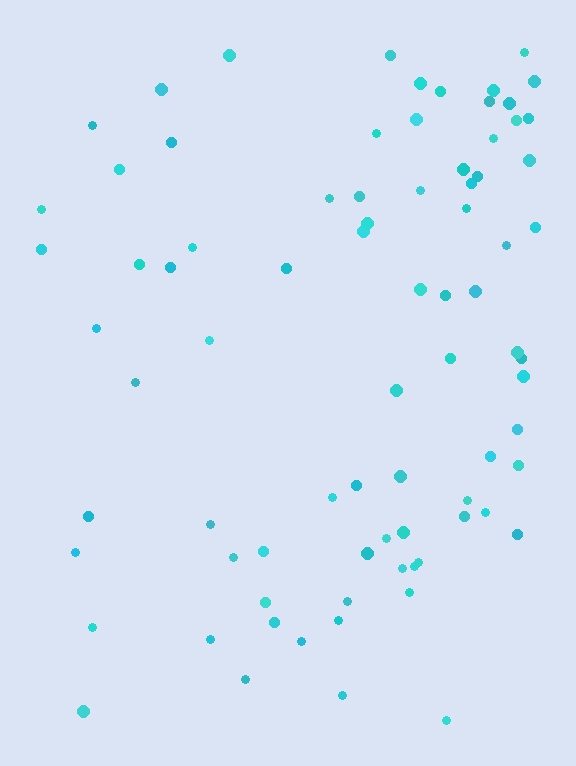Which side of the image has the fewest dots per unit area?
The left.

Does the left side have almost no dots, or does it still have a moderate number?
Still a moderate number, just noticeably fewer than the right.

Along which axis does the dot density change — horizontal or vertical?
Horizontal.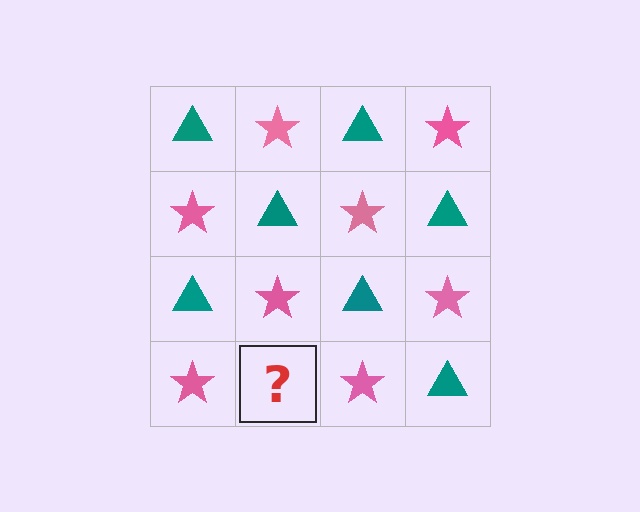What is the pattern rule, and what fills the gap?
The rule is that it alternates teal triangle and pink star in a checkerboard pattern. The gap should be filled with a teal triangle.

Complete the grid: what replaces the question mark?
The question mark should be replaced with a teal triangle.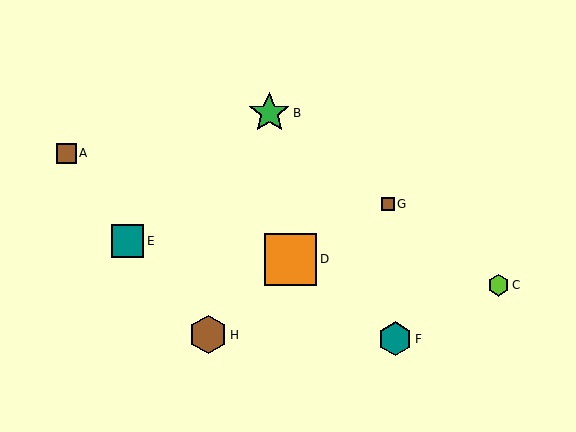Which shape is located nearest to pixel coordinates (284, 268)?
The orange square (labeled D) at (290, 259) is nearest to that location.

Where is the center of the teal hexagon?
The center of the teal hexagon is at (395, 339).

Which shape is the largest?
The orange square (labeled D) is the largest.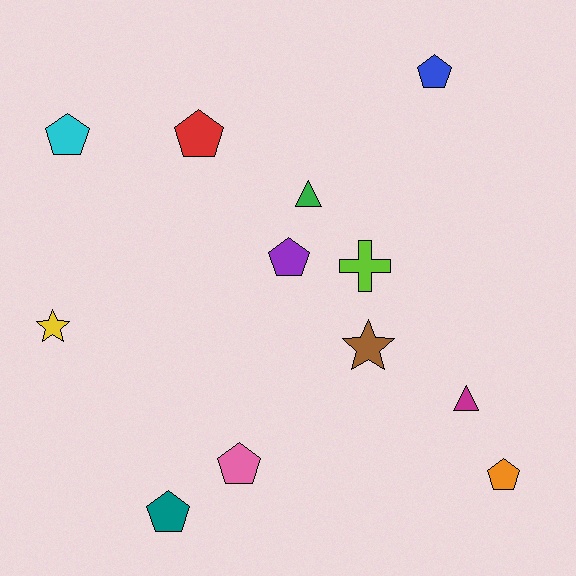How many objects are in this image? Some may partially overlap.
There are 12 objects.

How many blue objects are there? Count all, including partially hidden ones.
There is 1 blue object.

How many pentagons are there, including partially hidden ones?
There are 7 pentagons.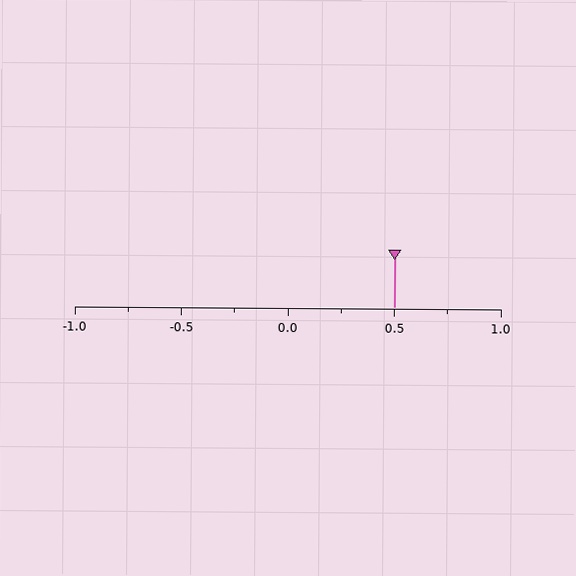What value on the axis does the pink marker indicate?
The marker indicates approximately 0.5.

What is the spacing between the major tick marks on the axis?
The major ticks are spaced 0.5 apart.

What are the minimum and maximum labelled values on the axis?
The axis runs from -1.0 to 1.0.